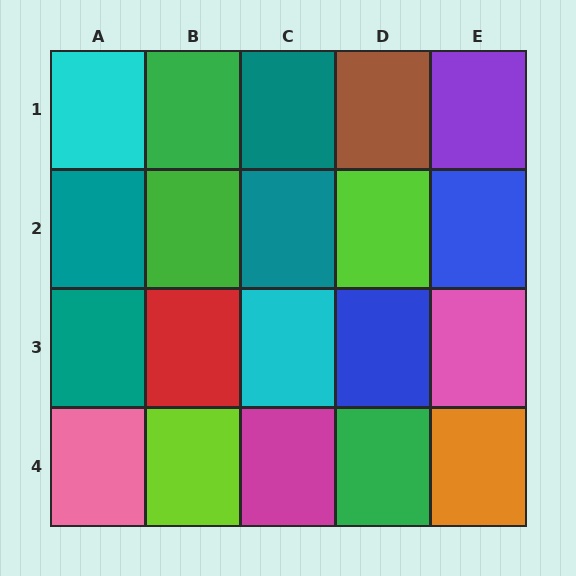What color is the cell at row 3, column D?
Blue.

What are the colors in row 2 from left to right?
Teal, green, teal, lime, blue.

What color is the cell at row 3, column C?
Cyan.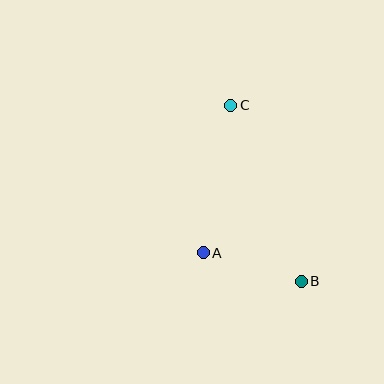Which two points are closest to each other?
Points A and B are closest to each other.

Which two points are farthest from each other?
Points B and C are farthest from each other.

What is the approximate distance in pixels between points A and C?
The distance between A and C is approximately 150 pixels.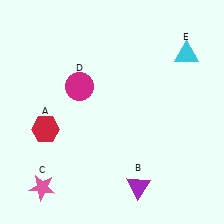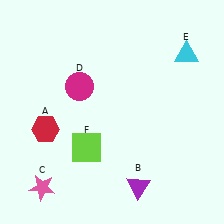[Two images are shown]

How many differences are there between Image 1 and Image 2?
There is 1 difference between the two images.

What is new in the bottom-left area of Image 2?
A lime square (F) was added in the bottom-left area of Image 2.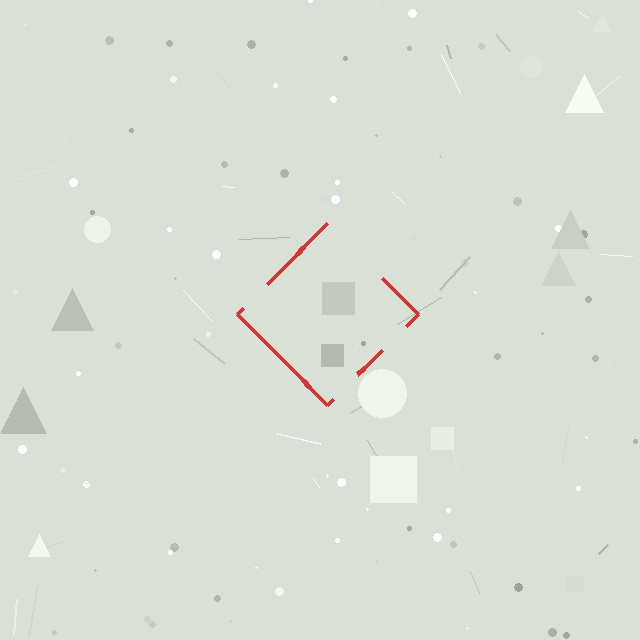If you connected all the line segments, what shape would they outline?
They would outline a diamond.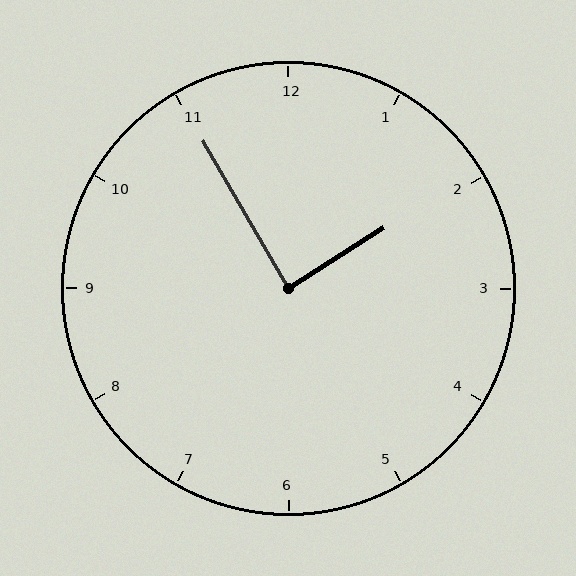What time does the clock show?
1:55.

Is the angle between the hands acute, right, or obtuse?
It is right.